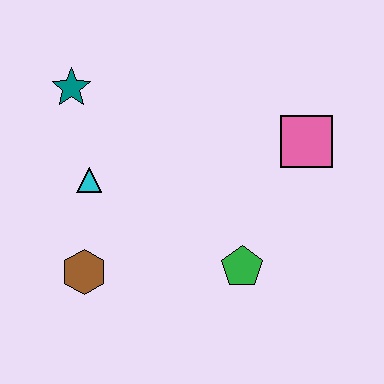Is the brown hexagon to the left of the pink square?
Yes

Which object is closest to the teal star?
The cyan triangle is closest to the teal star.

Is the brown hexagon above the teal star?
No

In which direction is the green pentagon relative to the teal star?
The green pentagon is below the teal star.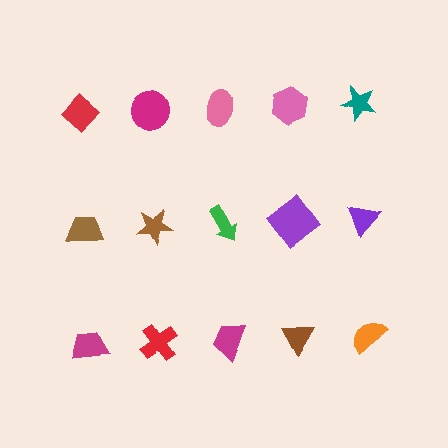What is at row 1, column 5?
A teal star.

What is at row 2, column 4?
A purple diamond.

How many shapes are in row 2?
5 shapes.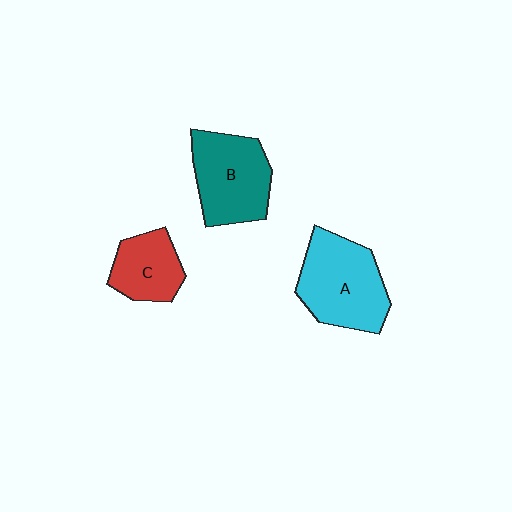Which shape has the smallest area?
Shape C (red).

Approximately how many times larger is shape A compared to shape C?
Approximately 1.7 times.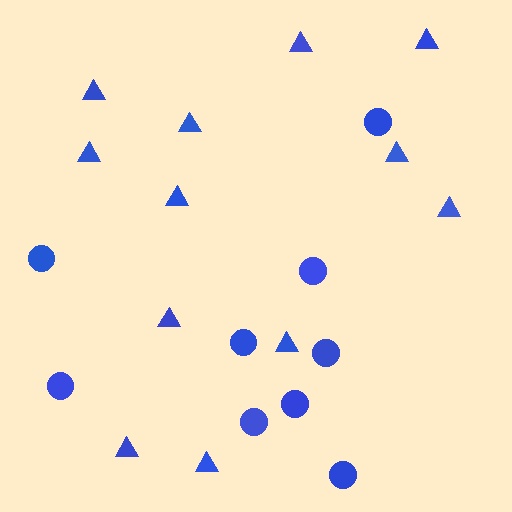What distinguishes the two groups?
There are 2 groups: one group of triangles (12) and one group of circles (9).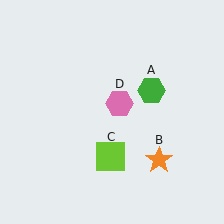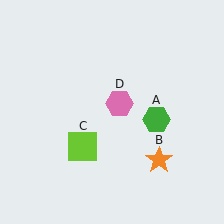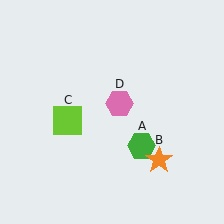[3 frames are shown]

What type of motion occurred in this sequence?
The green hexagon (object A), lime square (object C) rotated clockwise around the center of the scene.